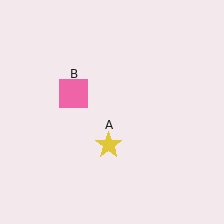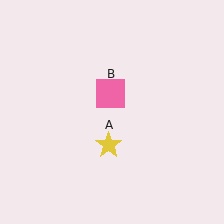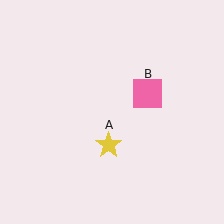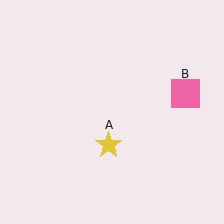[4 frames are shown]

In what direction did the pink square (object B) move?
The pink square (object B) moved right.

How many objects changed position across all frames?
1 object changed position: pink square (object B).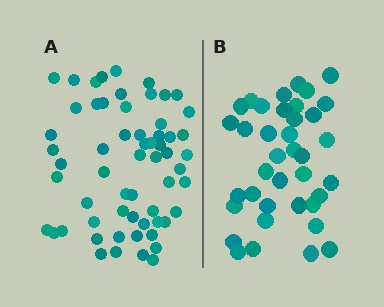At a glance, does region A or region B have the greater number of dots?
Region A (the left region) has more dots.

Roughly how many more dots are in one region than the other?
Region A has approximately 20 more dots than region B.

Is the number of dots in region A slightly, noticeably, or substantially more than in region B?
Region A has substantially more. The ratio is roughly 1.6 to 1.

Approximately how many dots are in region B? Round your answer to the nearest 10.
About 40 dots. (The exact count is 38, which rounds to 40.)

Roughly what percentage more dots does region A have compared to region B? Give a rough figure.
About 60% more.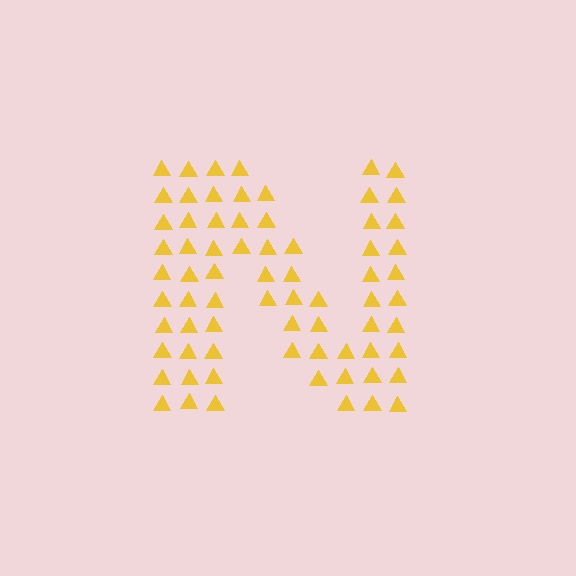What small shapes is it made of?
It is made of small triangles.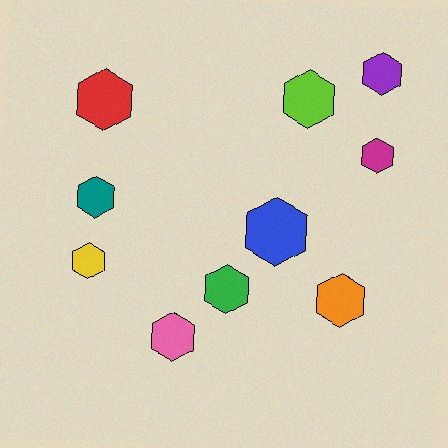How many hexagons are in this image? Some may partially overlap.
There are 10 hexagons.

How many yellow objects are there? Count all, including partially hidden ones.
There is 1 yellow object.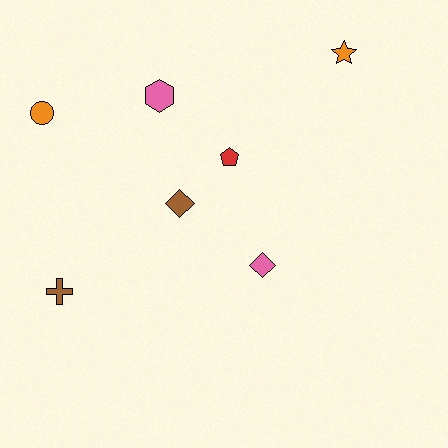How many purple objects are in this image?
There are no purple objects.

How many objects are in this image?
There are 7 objects.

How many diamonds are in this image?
There are 2 diamonds.